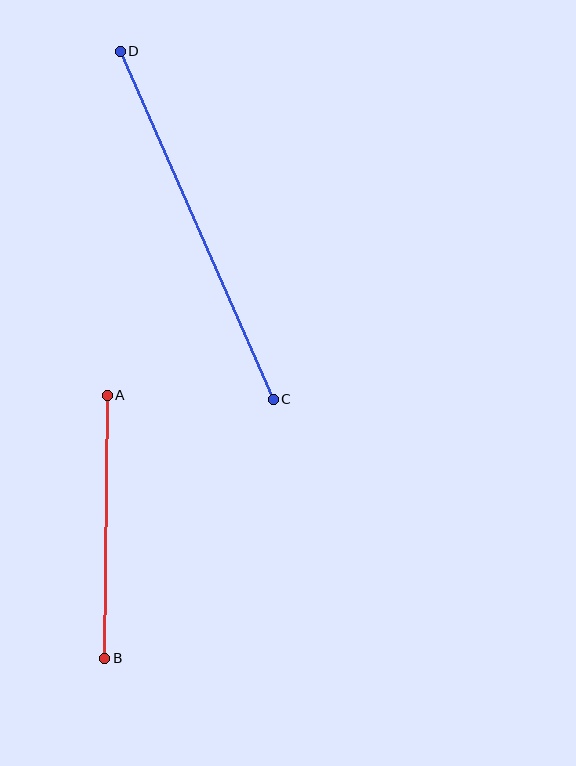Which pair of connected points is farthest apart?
Points C and D are farthest apart.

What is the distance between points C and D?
The distance is approximately 380 pixels.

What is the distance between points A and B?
The distance is approximately 263 pixels.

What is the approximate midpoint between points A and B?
The midpoint is at approximately (106, 527) pixels.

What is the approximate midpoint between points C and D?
The midpoint is at approximately (197, 225) pixels.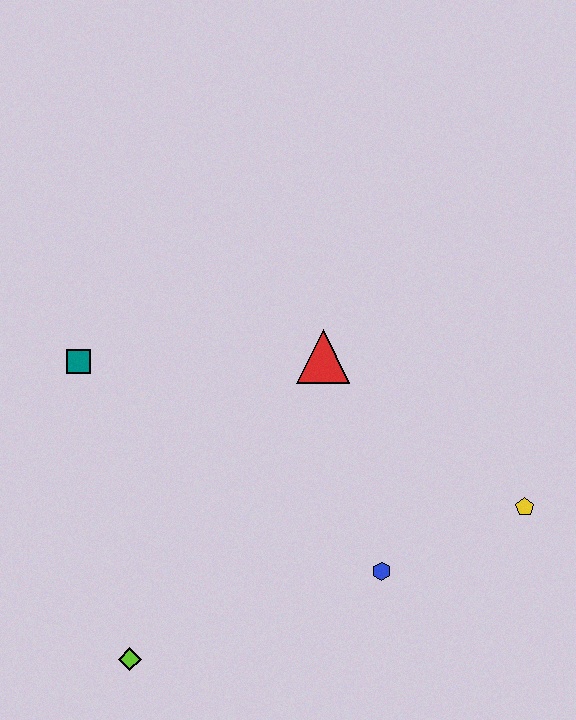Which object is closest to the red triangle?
The blue hexagon is closest to the red triangle.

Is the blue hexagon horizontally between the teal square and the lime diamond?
No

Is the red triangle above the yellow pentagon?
Yes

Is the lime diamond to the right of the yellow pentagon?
No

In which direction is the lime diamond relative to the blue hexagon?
The lime diamond is to the left of the blue hexagon.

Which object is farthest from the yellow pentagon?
The teal square is farthest from the yellow pentagon.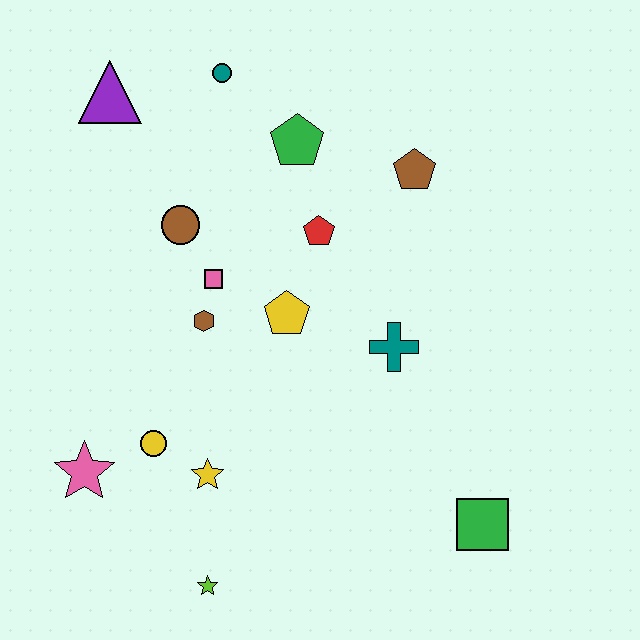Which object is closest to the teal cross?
The yellow pentagon is closest to the teal cross.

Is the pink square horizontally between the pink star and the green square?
Yes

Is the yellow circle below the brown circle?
Yes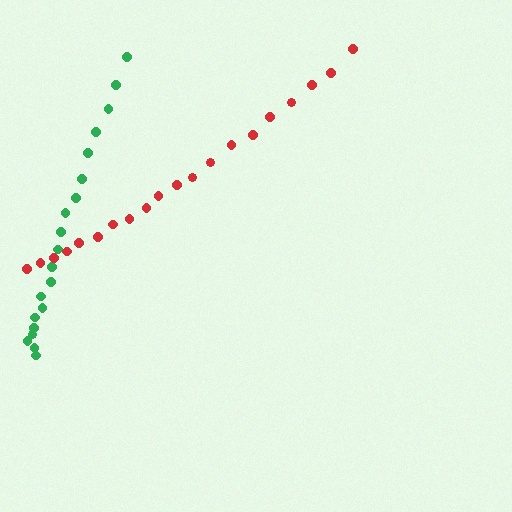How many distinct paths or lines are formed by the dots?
There are 2 distinct paths.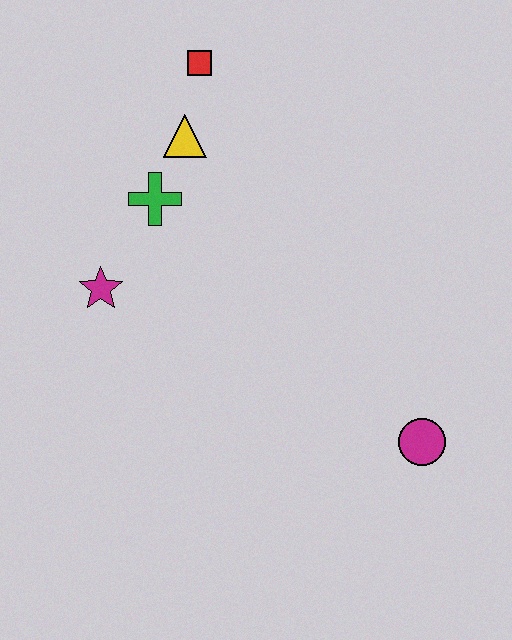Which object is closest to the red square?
The yellow triangle is closest to the red square.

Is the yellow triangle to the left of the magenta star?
No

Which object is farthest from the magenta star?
The magenta circle is farthest from the magenta star.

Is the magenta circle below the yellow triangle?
Yes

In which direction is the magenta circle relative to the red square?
The magenta circle is below the red square.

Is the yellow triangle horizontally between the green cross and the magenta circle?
Yes